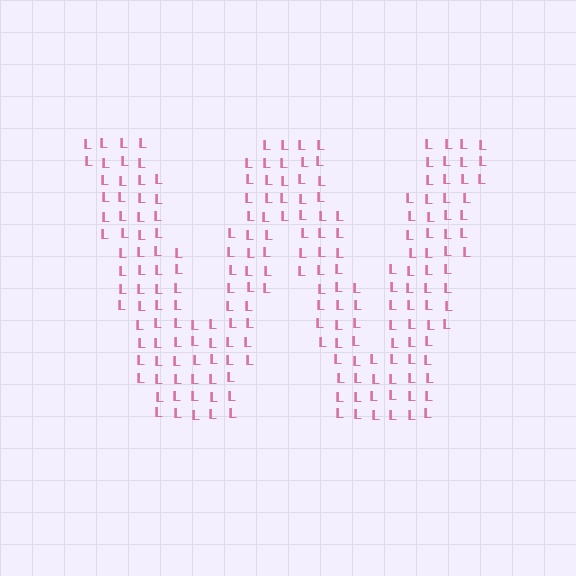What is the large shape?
The large shape is the letter W.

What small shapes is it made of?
It is made of small letter L's.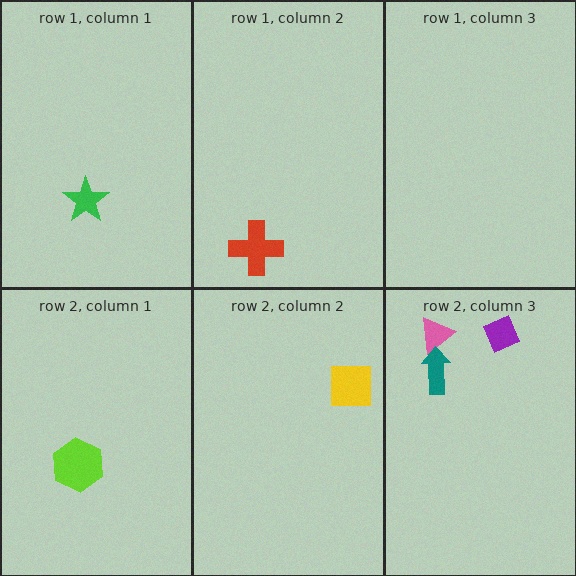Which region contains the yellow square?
The row 2, column 2 region.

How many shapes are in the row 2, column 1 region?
1.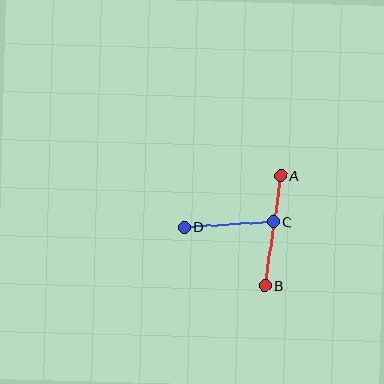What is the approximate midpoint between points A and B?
The midpoint is at approximately (273, 231) pixels.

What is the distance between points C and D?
The distance is approximately 90 pixels.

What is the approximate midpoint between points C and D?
The midpoint is at approximately (229, 225) pixels.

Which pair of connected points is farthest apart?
Points A and B are farthest apart.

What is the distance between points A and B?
The distance is approximately 112 pixels.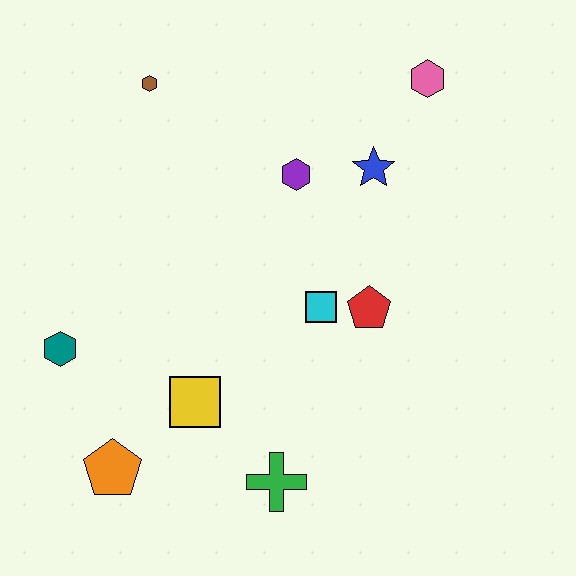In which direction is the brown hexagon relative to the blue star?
The brown hexagon is to the left of the blue star.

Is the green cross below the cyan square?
Yes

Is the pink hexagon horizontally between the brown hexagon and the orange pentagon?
No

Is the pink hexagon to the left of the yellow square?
No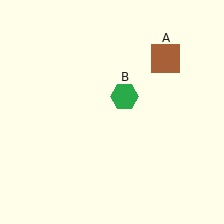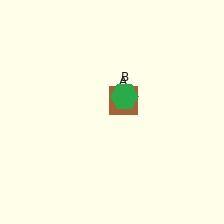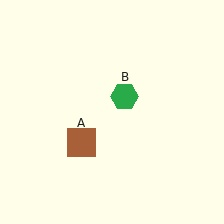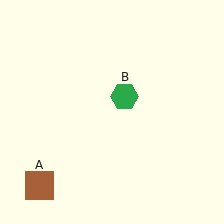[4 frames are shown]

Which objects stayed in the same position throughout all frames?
Green hexagon (object B) remained stationary.